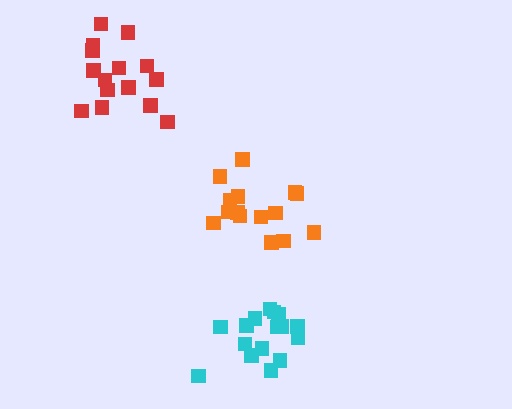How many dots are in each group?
Group 1: 16 dots, Group 2: 16 dots, Group 3: 15 dots (47 total).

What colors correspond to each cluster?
The clusters are colored: orange, cyan, red.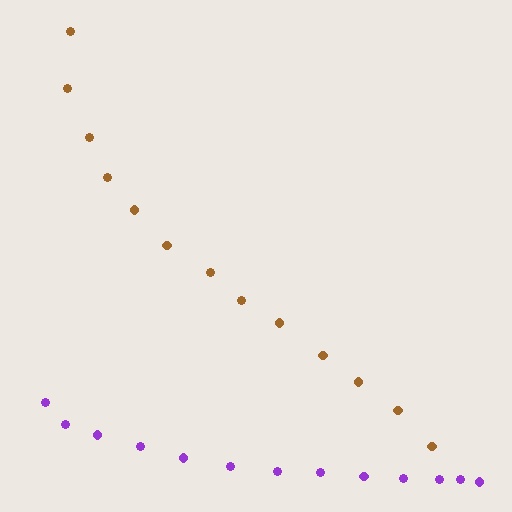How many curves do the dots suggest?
There are 2 distinct paths.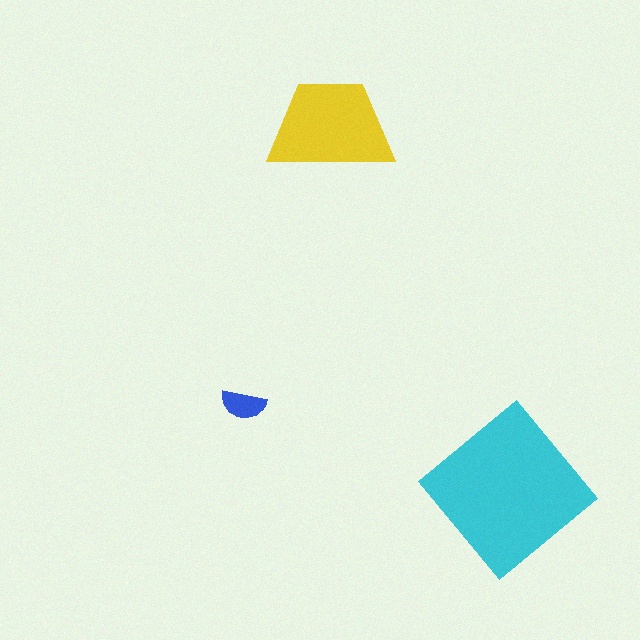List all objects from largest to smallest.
The cyan diamond, the yellow trapezoid, the blue semicircle.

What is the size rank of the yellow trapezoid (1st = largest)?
2nd.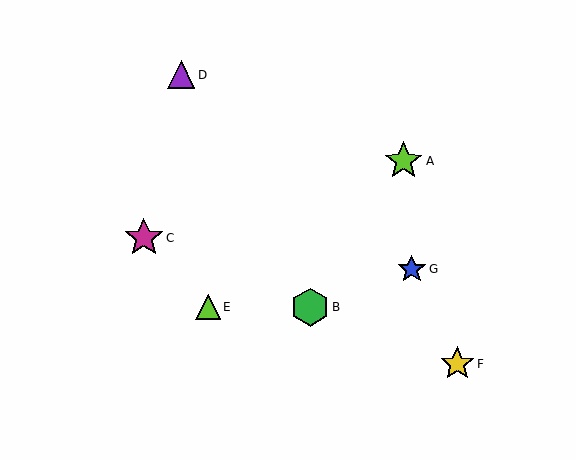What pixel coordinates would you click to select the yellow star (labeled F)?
Click at (457, 364) to select the yellow star F.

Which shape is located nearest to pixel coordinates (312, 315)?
The green hexagon (labeled B) at (310, 307) is nearest to that location.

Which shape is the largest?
The magenta star (labeled C) is the largest.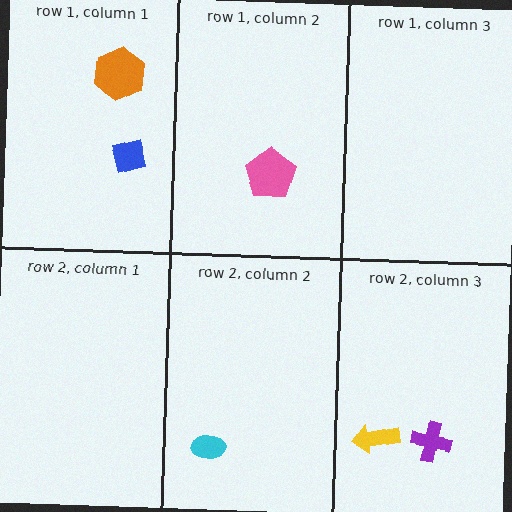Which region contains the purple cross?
The row 2, column 3 region.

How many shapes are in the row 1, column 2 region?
1.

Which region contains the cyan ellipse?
The row 2, column 2 region.